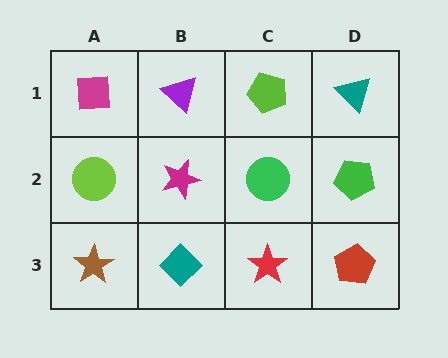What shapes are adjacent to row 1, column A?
A lime circle (row 2, column A), a purple triangle (row 1, column B).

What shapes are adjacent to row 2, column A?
A magenta square (row 1, column A), a brown star (row 3, column A), a magenta star (row 2, column B).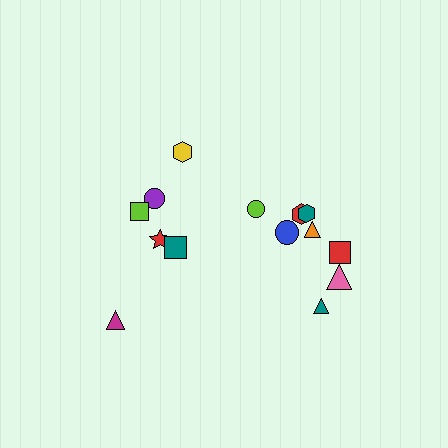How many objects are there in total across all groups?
There are 14 objects.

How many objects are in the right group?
There are 8 objects.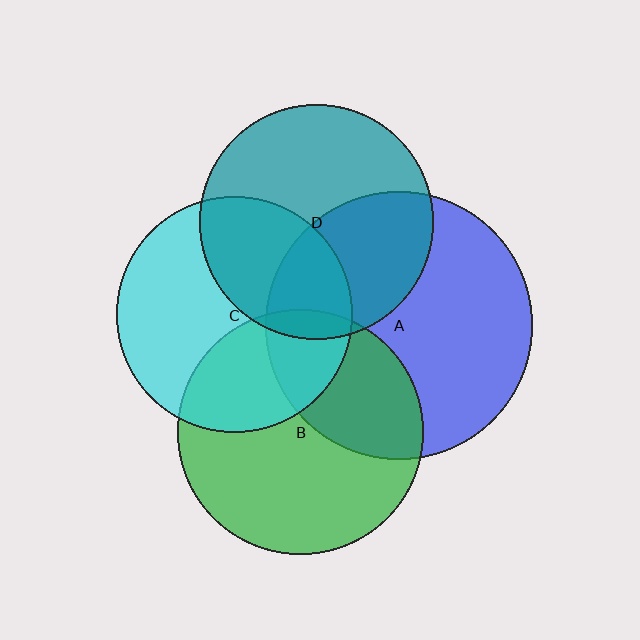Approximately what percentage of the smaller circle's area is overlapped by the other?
Approximately 5%.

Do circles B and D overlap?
Yes.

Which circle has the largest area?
Circle A (blue).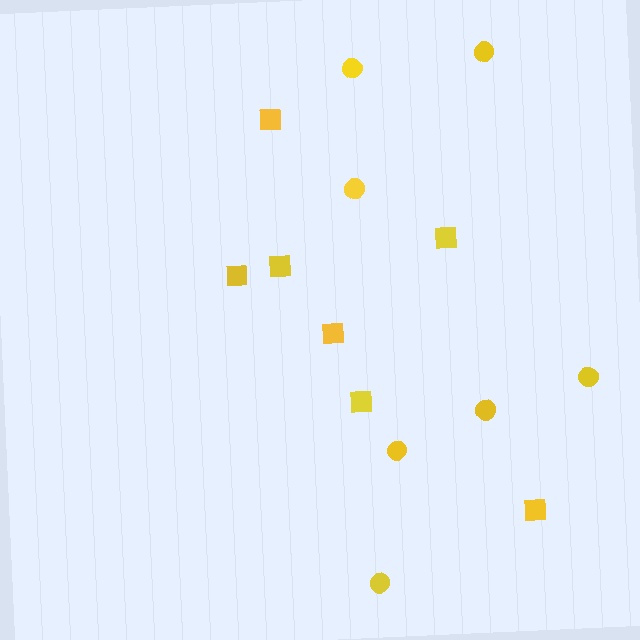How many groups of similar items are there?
There are 2 groups: one group of circles (7) and one group of squares (7).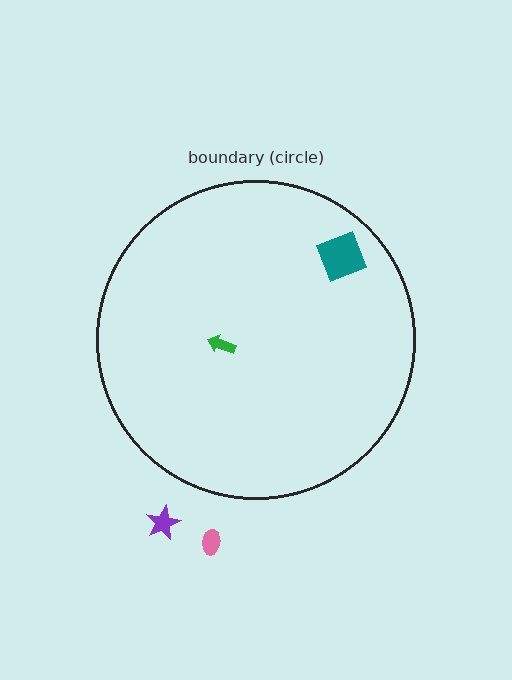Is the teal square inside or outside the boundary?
Inside.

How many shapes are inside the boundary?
2 inside, 2 outside.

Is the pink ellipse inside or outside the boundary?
Outside.